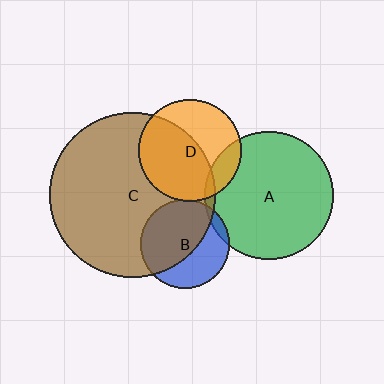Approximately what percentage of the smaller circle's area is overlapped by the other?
Approximately 5%.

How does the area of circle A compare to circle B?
Approximately 2.1 times.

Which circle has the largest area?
Circle C (brown).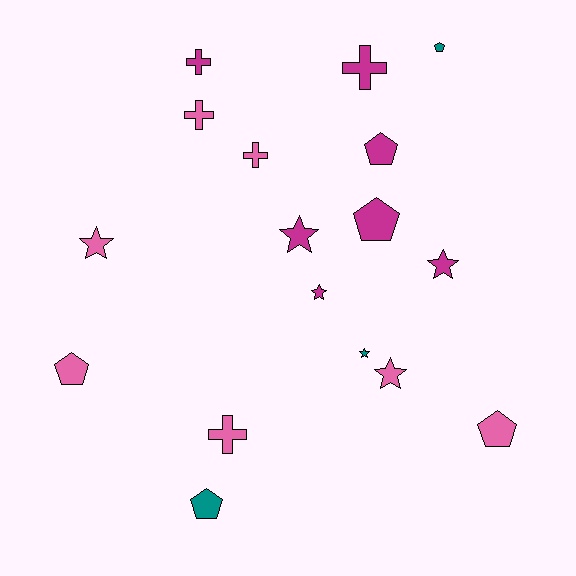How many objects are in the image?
There are 17 objects.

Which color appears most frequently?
Pink, with 7 objects.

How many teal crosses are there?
There are no teal crosses.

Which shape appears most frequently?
Pentagon, with 6 objects.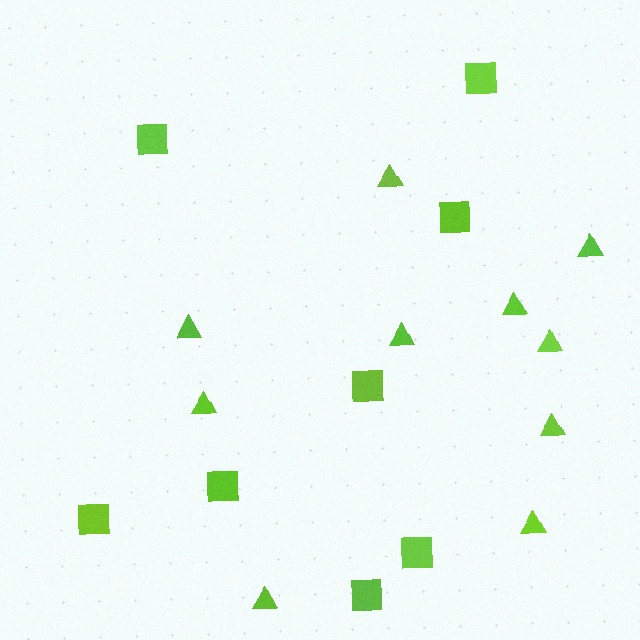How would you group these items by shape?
There are 2 groups: one group of squares (8) and one group of triangles (10).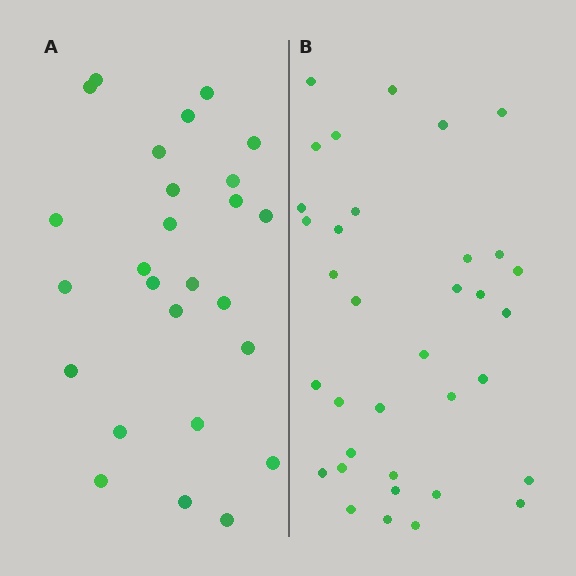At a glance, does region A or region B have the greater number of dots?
Region B (the right region) has more dots.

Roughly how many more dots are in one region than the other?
Region B has roughly 8 or so more dots than region A.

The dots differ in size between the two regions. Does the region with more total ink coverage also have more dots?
No. Region A has more total ink coverage because its dots are larger, but region B actually contains more individual dots. Total area can be misleading — the number of items is what matters here.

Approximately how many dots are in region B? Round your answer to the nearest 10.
About 40 dots. (The exact count is 35, which rounds to 40.)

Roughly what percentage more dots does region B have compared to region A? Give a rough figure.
About 35% more.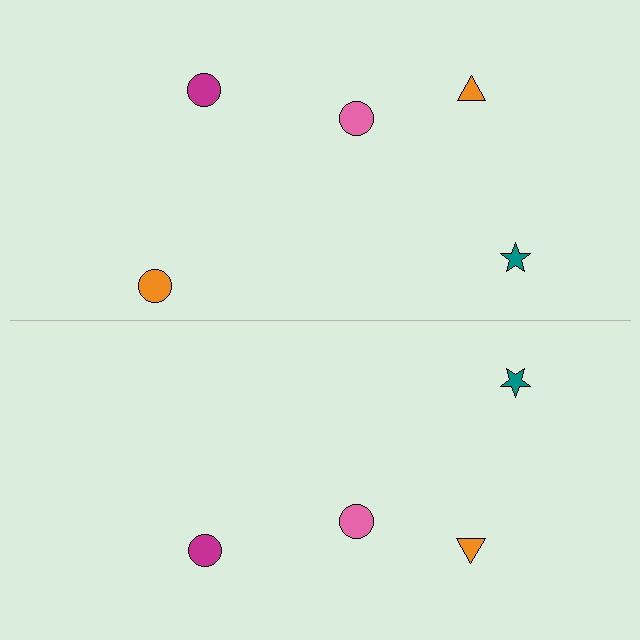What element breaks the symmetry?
A orange circle is missing from the bottom side.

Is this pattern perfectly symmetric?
No, the pattern is not perfectly symmetric. A orange circle is missing from the bottom side.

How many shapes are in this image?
There are 9 shapes in this image.